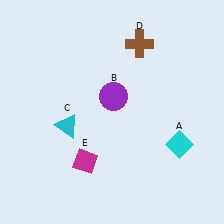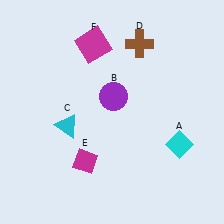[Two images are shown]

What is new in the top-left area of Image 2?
A magenta square (F) was added in the top-left area of Image 2.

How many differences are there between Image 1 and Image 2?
There is 1 difference between the two images.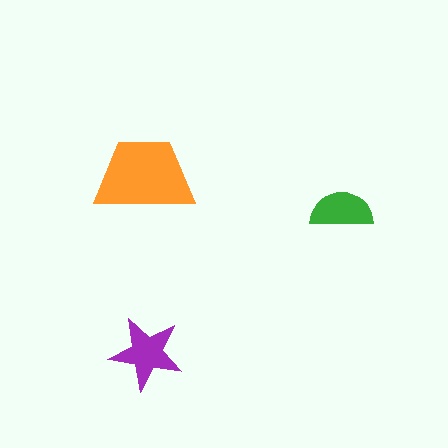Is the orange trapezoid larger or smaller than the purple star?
Larger.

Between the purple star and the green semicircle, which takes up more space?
The purple star.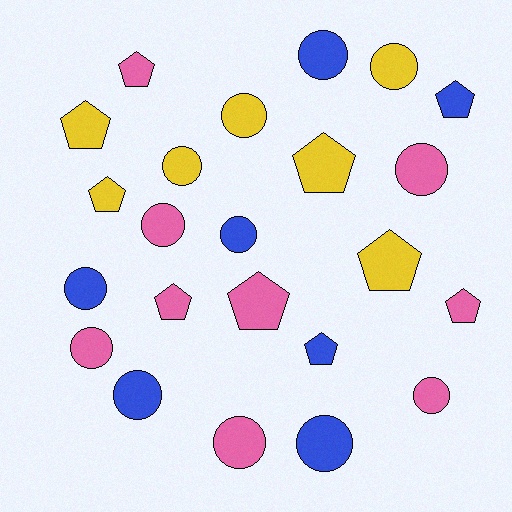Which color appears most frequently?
Pink, with 9 objects.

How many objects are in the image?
There are 23 objects.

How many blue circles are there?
There are 5 blue circles.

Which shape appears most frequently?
Circle, with 13 objects.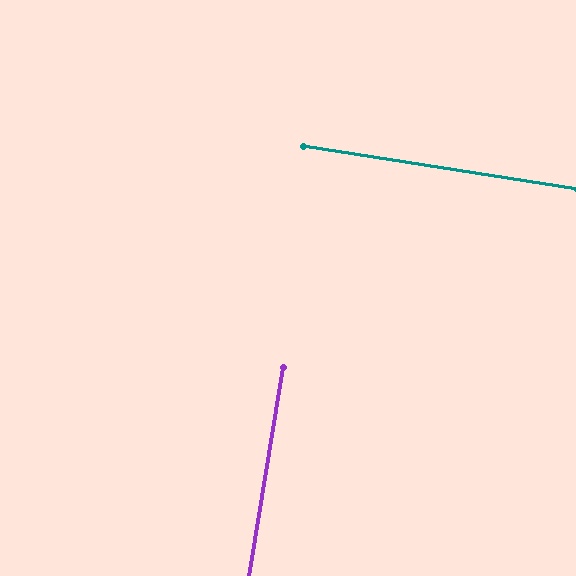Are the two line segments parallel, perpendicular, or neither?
Perpendicular — they meet at approximately 90°.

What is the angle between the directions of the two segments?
Approximately 90 degrees.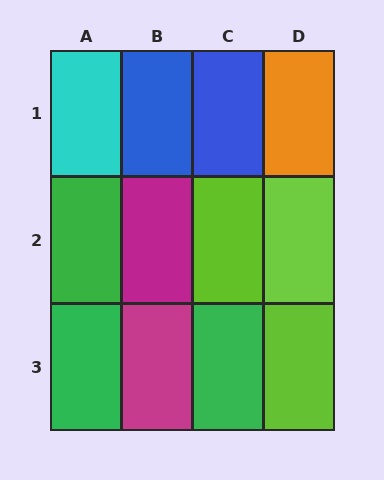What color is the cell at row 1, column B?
Blue.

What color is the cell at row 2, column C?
Lime.